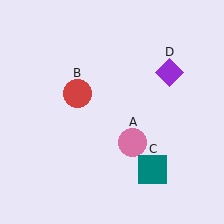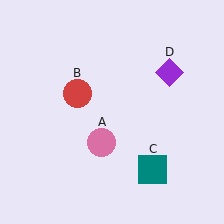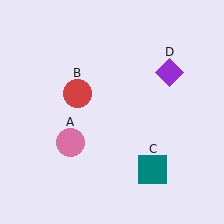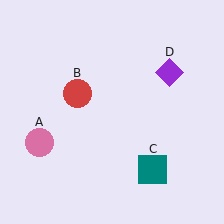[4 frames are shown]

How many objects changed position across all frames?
1 object changed position: pink circle (object A).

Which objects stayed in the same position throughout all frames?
Red circle (object B) and teal square (object C) and purple diamond (object D) remained stationary.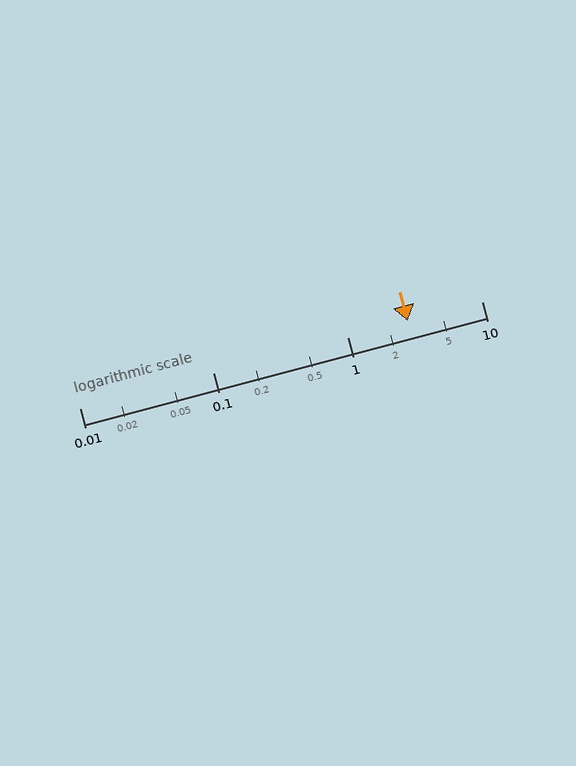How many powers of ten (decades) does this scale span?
The scale spans 3 decades, from 0.01 to 10.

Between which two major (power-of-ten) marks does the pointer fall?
The pointer is between 1 and 10.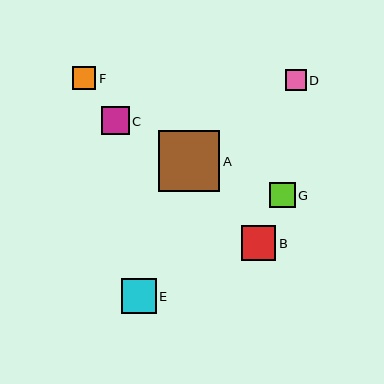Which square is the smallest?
Square D is the smallest with a size of approximately 21 pixels.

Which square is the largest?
Square A is the largest with a size of approximately 61 pixels.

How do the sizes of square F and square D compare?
Square F and square D are approximately the same size.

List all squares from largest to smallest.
From largest to smallest: A, E, B, C, G, F, D.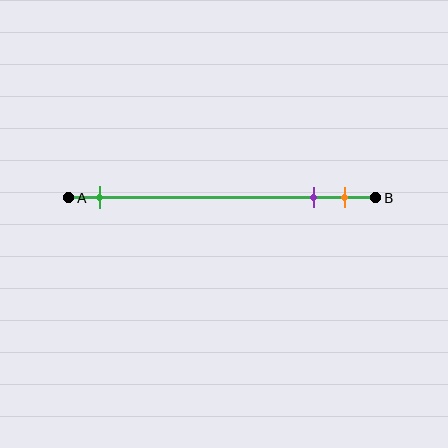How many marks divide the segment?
There are 3 marks dividing the segment.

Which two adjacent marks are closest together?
The purple and orange marks are the closest adjacent pair.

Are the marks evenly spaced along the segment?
No, the marks are not evenly spaced.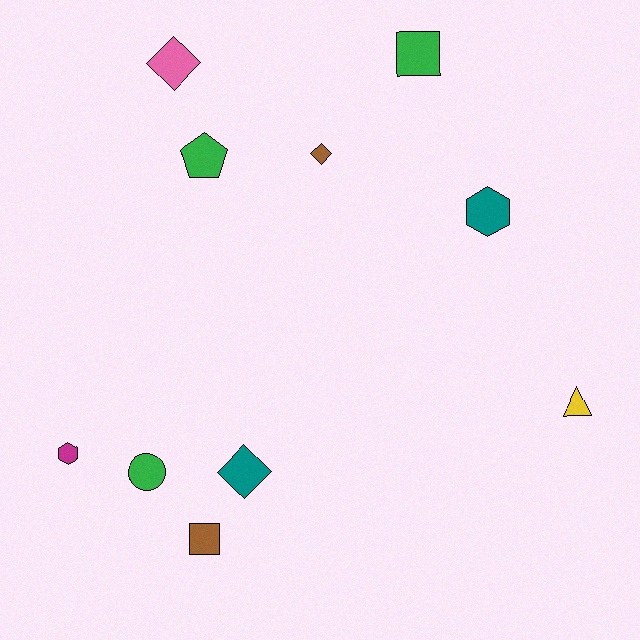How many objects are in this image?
There are 10 objects.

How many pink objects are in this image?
There is 1 pink object.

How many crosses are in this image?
There are no crosses.